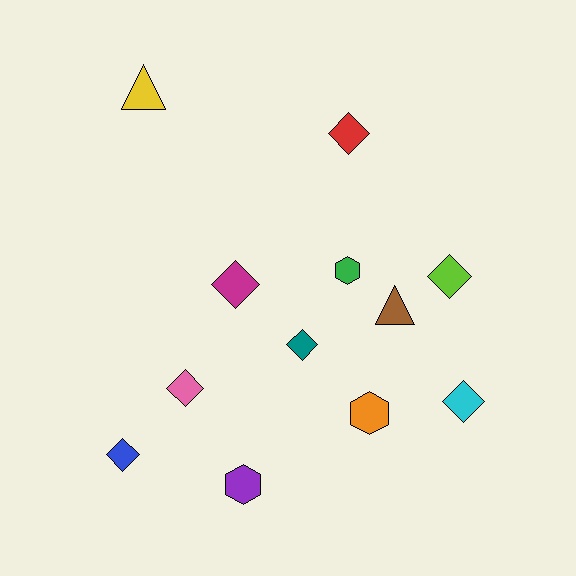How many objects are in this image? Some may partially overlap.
There are 12 objects.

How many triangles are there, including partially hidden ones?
There are 2 triangles.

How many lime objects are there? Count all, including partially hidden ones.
There is 1 lime object.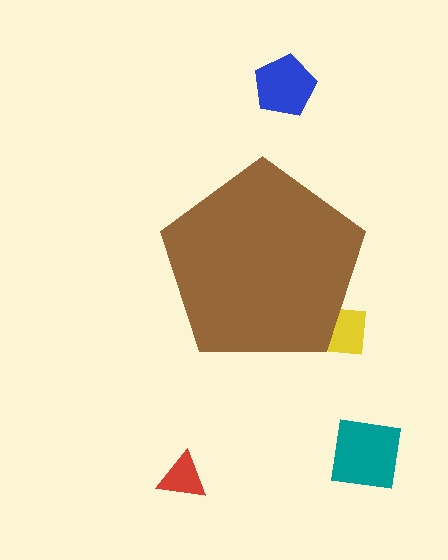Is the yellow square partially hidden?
Yes, the yellow square is partially hidden behind the brown pentagon.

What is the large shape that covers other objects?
A brown pentagon.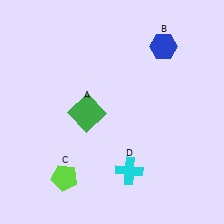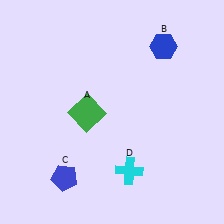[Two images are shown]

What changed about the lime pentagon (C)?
In Image 1, C is lime. In Image 2, it changed to blue.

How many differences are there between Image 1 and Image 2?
There is 1 difference between the two images.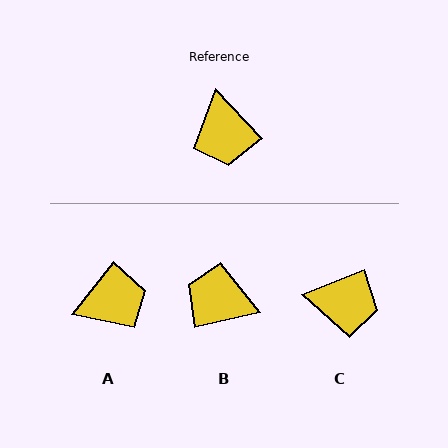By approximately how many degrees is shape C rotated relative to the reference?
Approximately 69 degrees counter-clockwise.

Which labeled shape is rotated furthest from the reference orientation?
B, about 120 degrees away.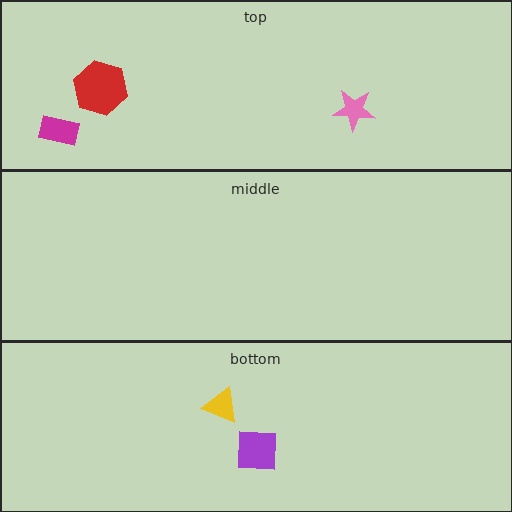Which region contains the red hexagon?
The top region.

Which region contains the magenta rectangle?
The top region.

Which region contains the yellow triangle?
The bottom region.